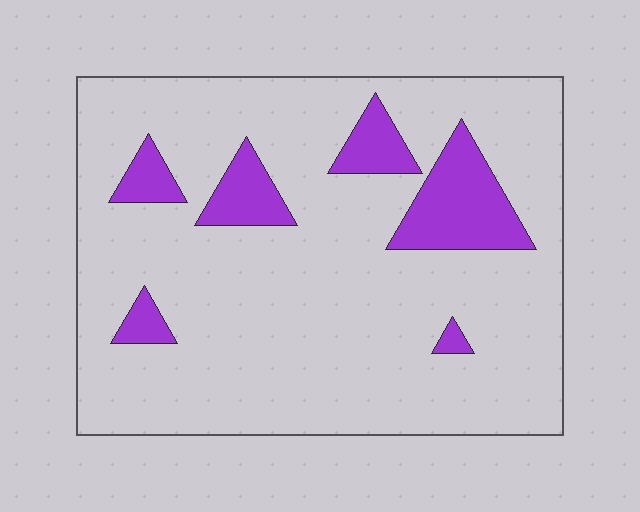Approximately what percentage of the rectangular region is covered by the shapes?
Approximately 15%.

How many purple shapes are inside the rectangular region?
6.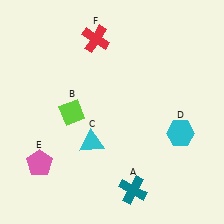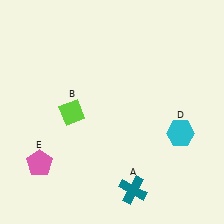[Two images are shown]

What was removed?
The red cross (F), the cyan triangle (C) were removed in Image 2.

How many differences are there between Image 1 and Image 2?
There are 2 differences between the two images.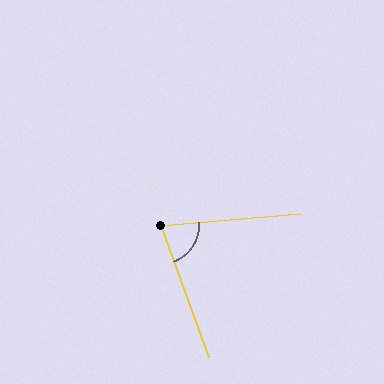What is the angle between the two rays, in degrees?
Approximately 75 degrees.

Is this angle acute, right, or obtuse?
It is acute.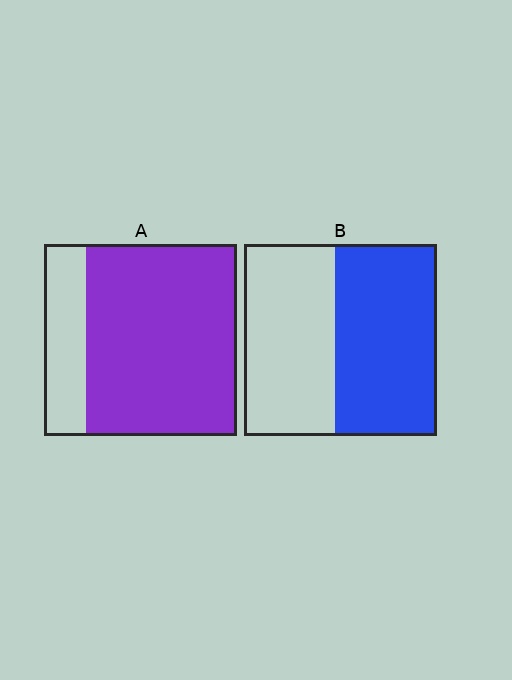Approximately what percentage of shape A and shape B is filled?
A is approximately 80% and B is approximately 55%.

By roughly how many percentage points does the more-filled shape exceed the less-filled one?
By roughly 25 percentage points (A over B).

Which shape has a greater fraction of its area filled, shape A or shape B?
Shape A.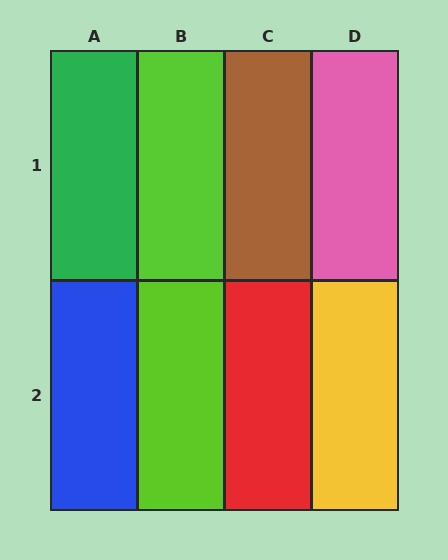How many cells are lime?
2 cells are lime.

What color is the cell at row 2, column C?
Red.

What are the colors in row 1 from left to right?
Green, lime, brown, pink.